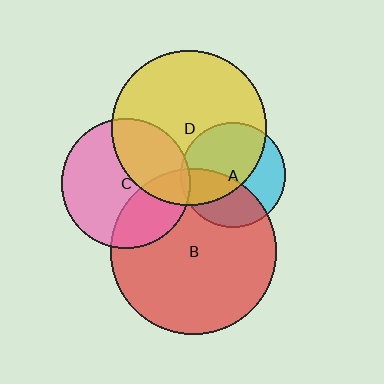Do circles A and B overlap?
Yes.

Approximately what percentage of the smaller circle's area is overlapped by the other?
Approximately 40%.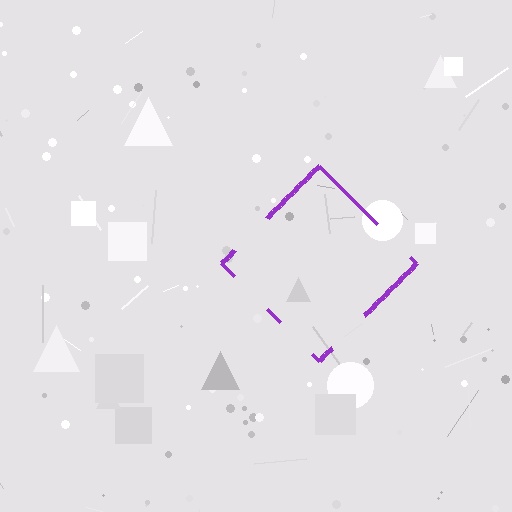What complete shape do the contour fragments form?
The contour fragments form a diamond.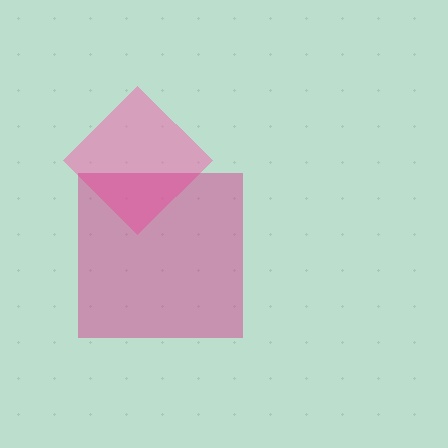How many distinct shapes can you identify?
There are 2 distinct shapes: a pink diamond, a magenta square.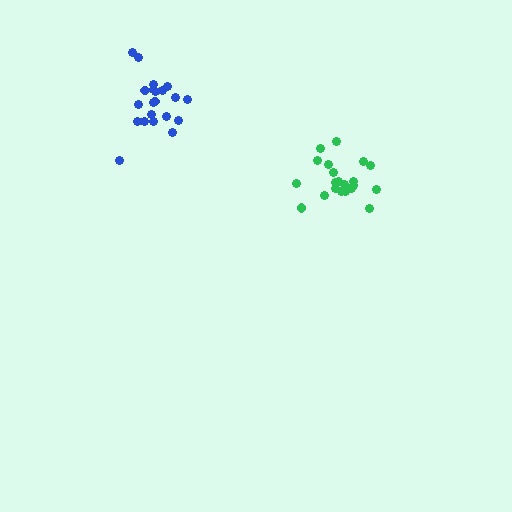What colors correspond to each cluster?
The clusters are colored: blue, green.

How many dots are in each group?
Group 1: 21 dots, Group 2: 21 dots (42 total).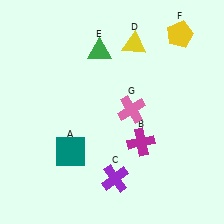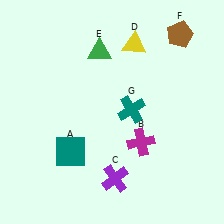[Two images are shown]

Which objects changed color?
F changed from yellow to brown. G changed from pink to teal.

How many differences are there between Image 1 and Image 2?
There are 2 differences between the two images.